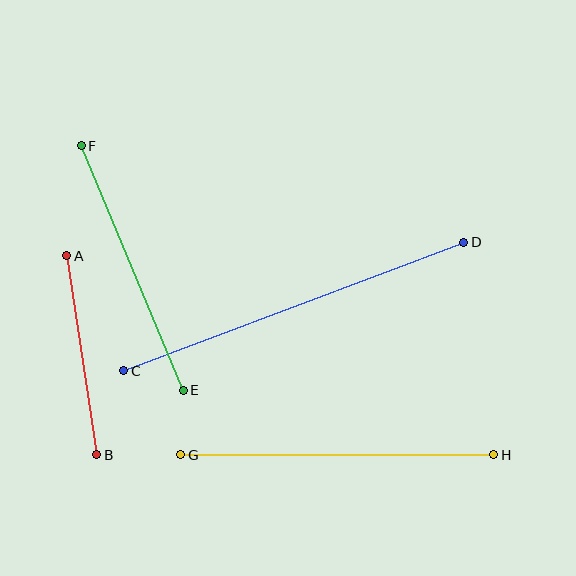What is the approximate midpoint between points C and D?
The midpoint is at approximately (294, 306) pixels.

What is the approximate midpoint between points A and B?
The midpoint is at approximately (82, 355) pixels.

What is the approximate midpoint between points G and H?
The midpoint is at approximately (337, 455) pixels.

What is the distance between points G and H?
The distance is approximately 313 pixels.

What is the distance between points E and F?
The distance is approximately 265 pixels.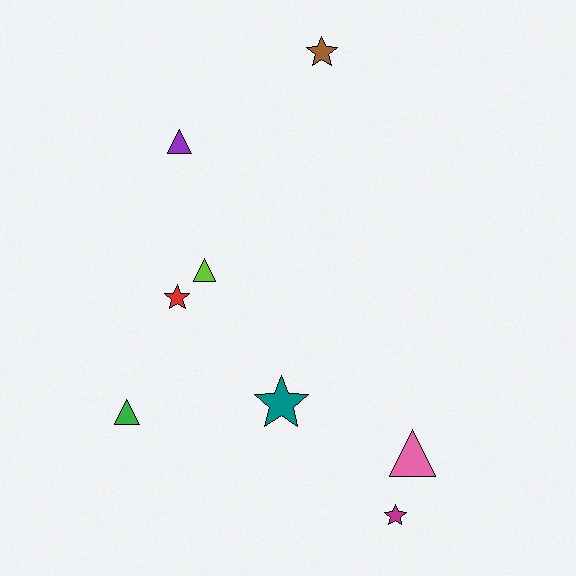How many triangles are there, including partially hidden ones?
There are 4 triangles.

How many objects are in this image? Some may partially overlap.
There are 8 objects.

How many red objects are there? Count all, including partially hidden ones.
There is 1 red object.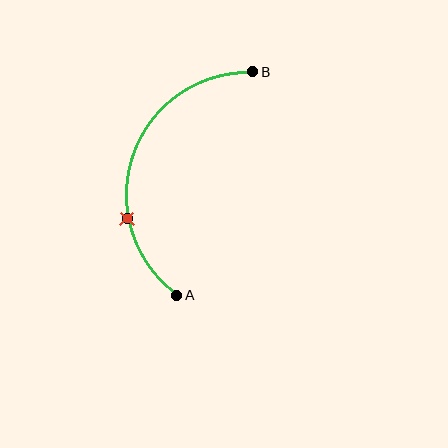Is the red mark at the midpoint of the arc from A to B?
No. The red mark lies on the arc but is closer to endpoint A. The arc midpoint would be at the point on the curve equidistant along the arc from both A and B.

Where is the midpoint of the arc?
The arc midpoint is the point on the curve farthest from the straight line joining A and B. It sits to the left of that line.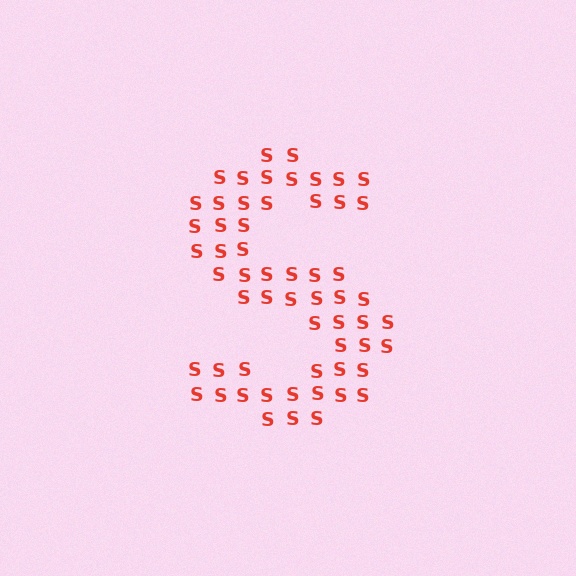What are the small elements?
The small elements are letter S's.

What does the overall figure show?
The overall figure shows the letter S.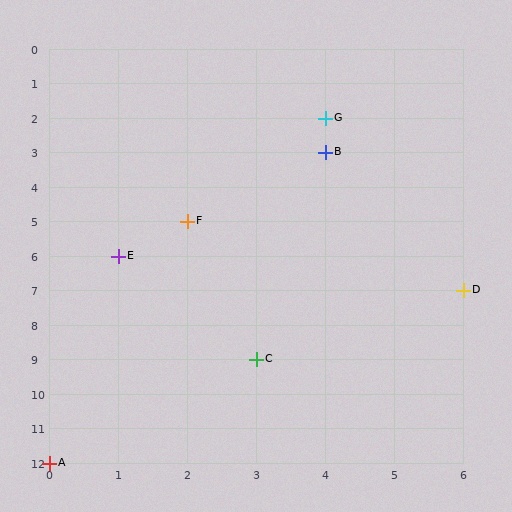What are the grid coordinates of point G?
Point G is at grid coordinates (4, 2).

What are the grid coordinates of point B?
Point B is at grid coordinates (4, 3).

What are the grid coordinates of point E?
Point E is at grid coordinates (1, 6).